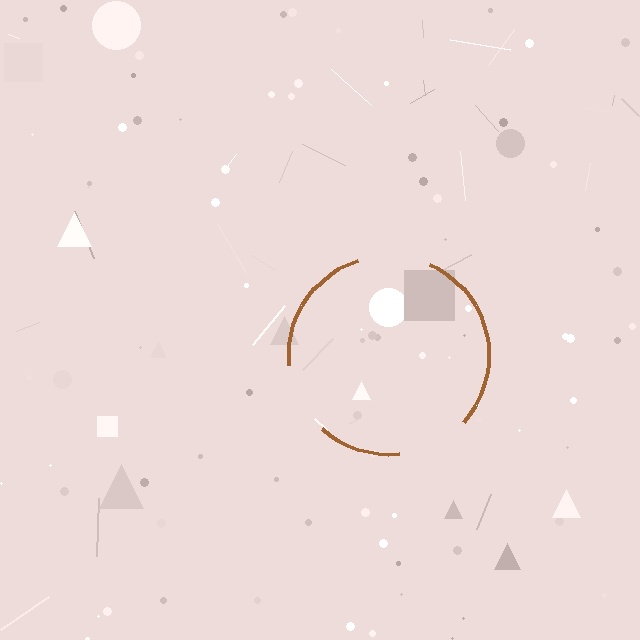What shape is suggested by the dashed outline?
The dashed outline suggests a circle.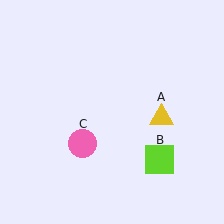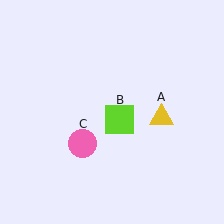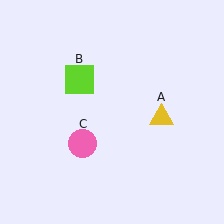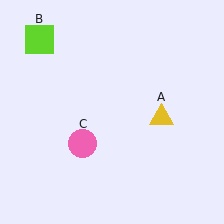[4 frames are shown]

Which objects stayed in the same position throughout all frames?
Yellow triangle (object A) and pink circle (object C) remained stationary.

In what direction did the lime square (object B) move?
The lime square (object B) moved up and to the left.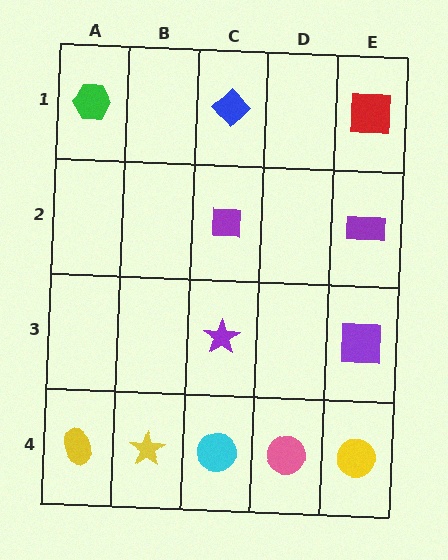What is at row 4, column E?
A yellow circle.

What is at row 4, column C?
A cyan circle.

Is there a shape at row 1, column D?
No, that cell is empty.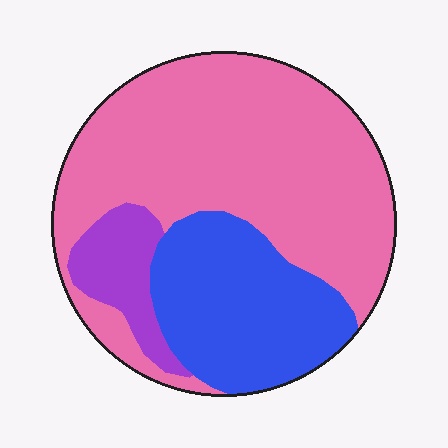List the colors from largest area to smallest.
From largest to smallest: pink, blue, purple.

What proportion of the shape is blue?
Blue covers around 30% of the shape.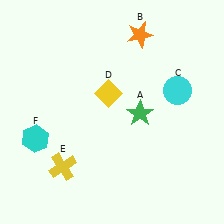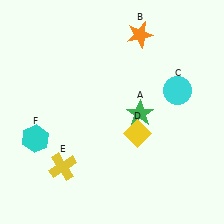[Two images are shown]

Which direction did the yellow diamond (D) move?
The yellow diamond (D) moved down.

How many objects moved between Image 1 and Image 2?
1 object moved between the two images.